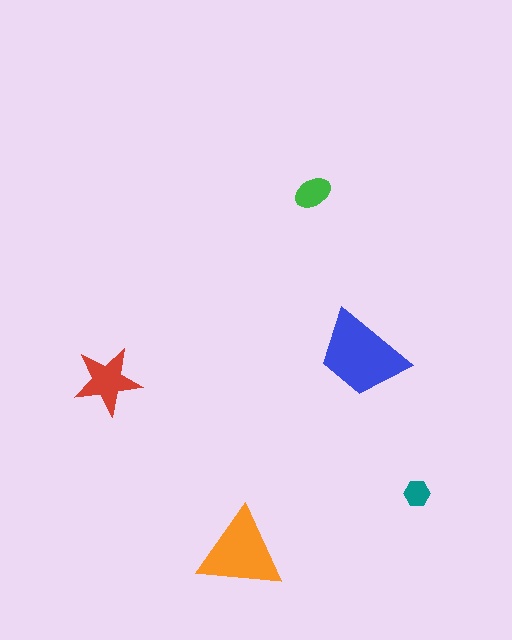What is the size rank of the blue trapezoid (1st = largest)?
1st.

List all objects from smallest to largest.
The teal hexagon, the green ellipse, the red star, the orange triangle, the blue trapezoid.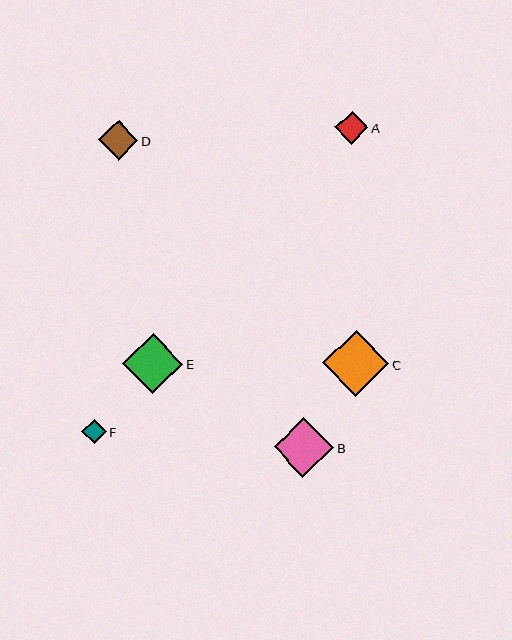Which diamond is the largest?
Diamond C is the largest with a size of approximately 66 pixels.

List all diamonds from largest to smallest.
From largest to smallest: C, E, B, D, A, F.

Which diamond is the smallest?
Diamond F is the smallest with a size of approximately 24 pixels.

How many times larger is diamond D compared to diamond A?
Diamond D is approximately 1.2 times the size of diamond A.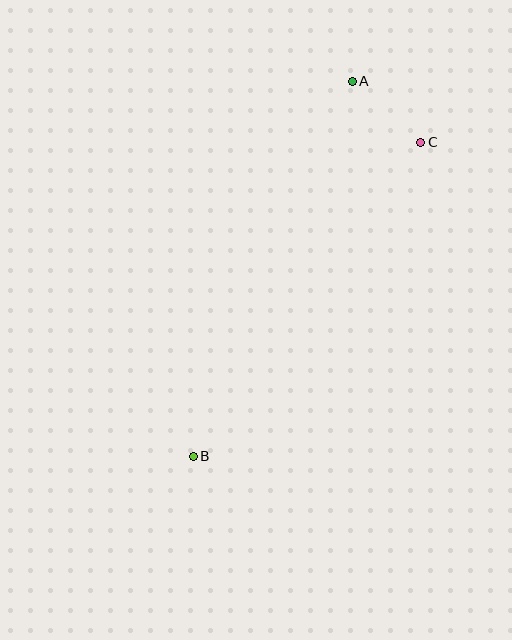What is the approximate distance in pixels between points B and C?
The distance between B and C is approximately 388 pixels.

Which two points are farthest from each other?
Points A and B are farthest from each other.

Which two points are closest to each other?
Points A and C are closest to each other.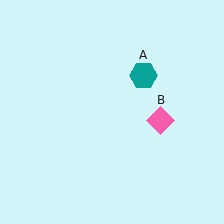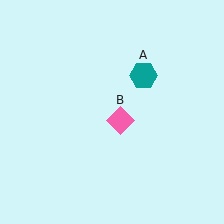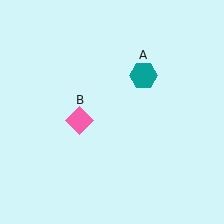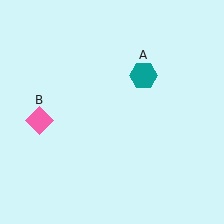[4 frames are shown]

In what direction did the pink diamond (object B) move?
The pink diamond (object B) moved left.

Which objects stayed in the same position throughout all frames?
Teal hexagon (object A) remained stationary.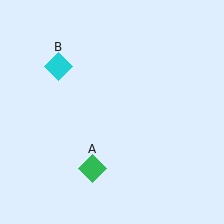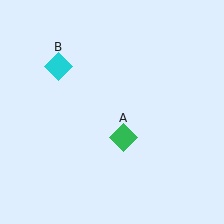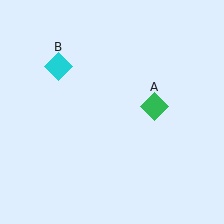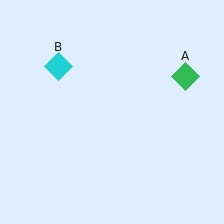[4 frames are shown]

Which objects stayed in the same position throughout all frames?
Cyan diamond (object B) remained stationary.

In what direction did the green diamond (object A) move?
The green diamond (object A) moved up and to the right.